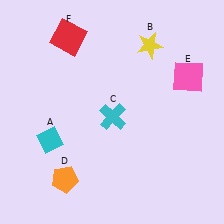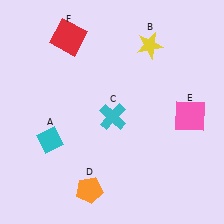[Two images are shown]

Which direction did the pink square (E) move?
The pink square (E) moved down.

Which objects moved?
The objects that moved are: the orange pentagon (D), the pink square (E).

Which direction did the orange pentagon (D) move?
The orange pentagon (D) moved right.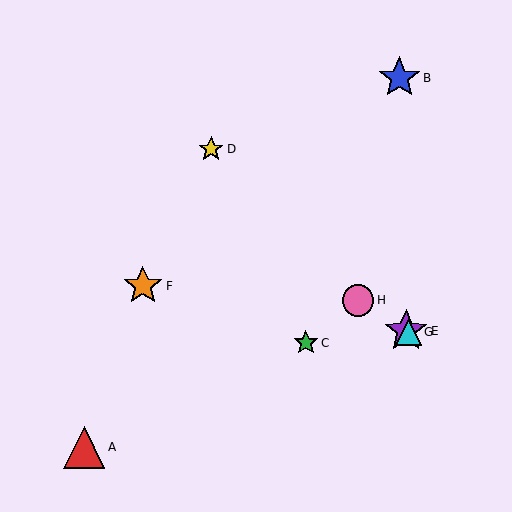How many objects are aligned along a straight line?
3 objects (E, G, H) are aligned along a straight line.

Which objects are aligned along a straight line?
Objects E, G, H are aligned along a straight line.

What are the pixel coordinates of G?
Object G is at (408, 332).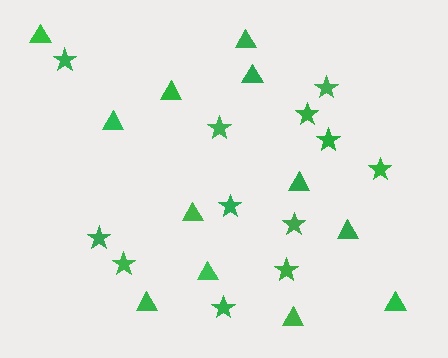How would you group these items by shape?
There are 2 groups: one group of stars (12) and one group of triangles (12).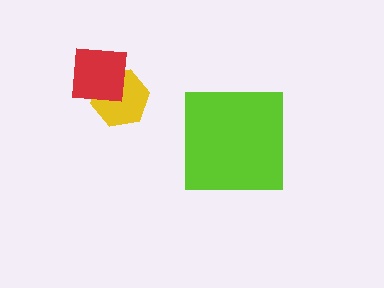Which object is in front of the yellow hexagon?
The red square is in front of the yellow hexagon.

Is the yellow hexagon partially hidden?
Yes, it is partially covered by another shape.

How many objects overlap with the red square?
1 object overlaps with the red square.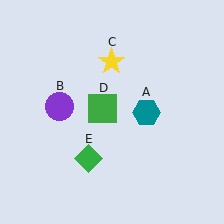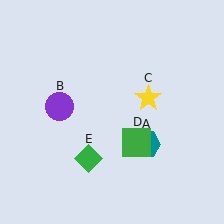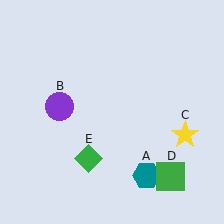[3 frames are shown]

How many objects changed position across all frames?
3 objects changed position: teal hexagon (object A), yellow star (object C), green square (object D).